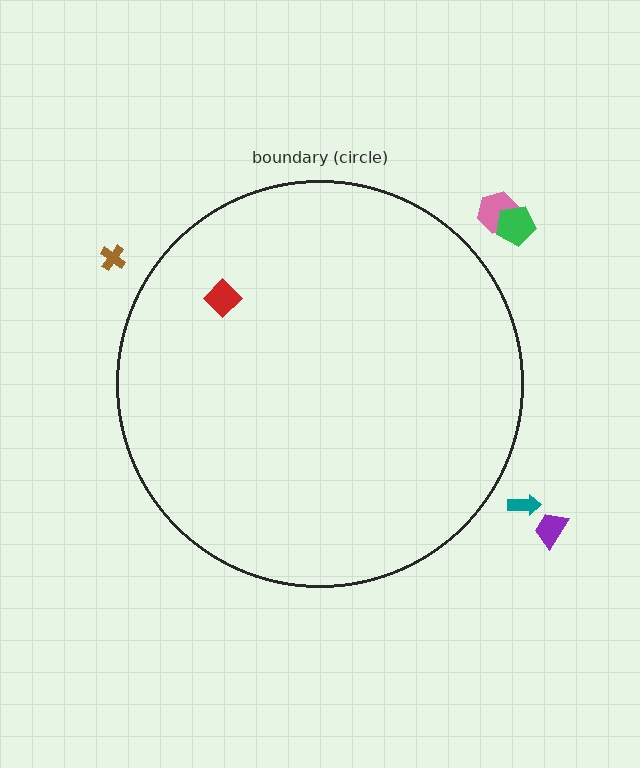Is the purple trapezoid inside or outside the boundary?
Outside.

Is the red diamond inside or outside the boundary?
Inside.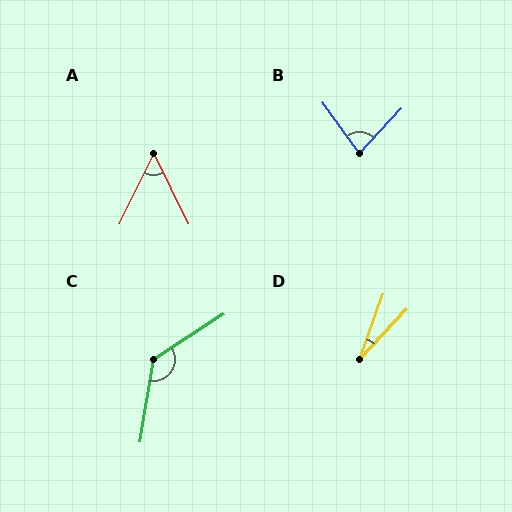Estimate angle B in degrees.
Approximately 79 degrees.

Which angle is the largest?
C, at approximately 132 degrees.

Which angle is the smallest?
D, at approximately 24 degrees.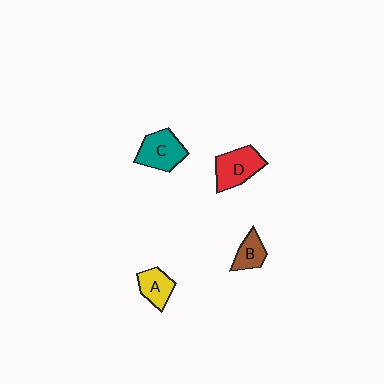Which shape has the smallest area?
Shape B (brown).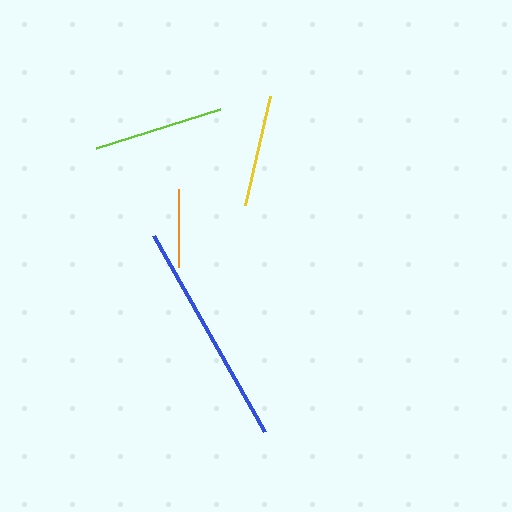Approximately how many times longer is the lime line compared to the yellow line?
The lime line is approximately 1.2 times the length of the yellow line.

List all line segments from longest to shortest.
From longest to shortest: blue, lime, yellow, orange.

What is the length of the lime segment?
The lime segment is approximately 130 pixels long.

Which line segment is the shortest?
The orange line is the shortest at approximately 78 pixels.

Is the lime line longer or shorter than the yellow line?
The lime line is longer than the yellow line.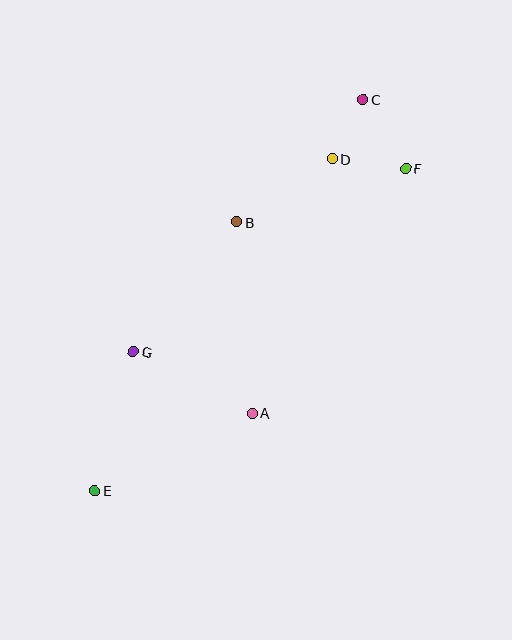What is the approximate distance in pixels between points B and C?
The distance between B and C is approximately 176 pixels.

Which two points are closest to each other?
Points C and D are closest to each other.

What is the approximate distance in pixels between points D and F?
The distance between D and F is approximately 74 pixels.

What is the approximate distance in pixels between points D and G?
The distance between D and G is approximately 277 pixels.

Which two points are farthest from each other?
Points C and E are farthest from each other.